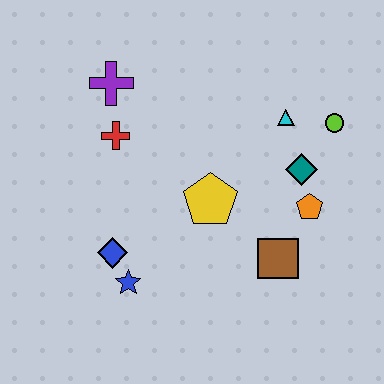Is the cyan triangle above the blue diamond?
Yes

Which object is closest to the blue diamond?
The blue star is closest to the blue diamond.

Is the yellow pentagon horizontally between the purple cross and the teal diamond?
Yes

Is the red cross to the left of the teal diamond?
Yes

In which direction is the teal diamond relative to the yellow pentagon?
The teal diamond is to the right of the yellow pentagon.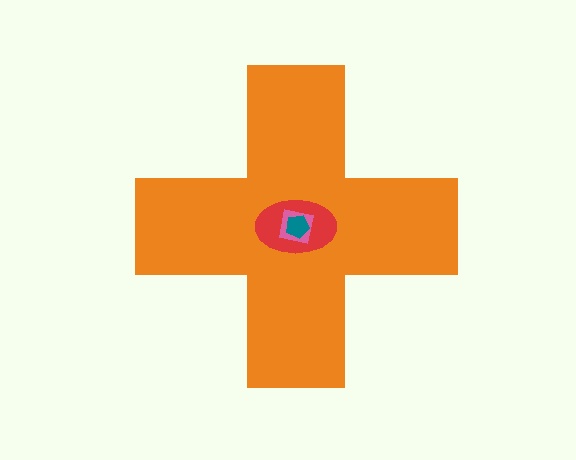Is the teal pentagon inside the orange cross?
Yes.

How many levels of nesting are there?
4.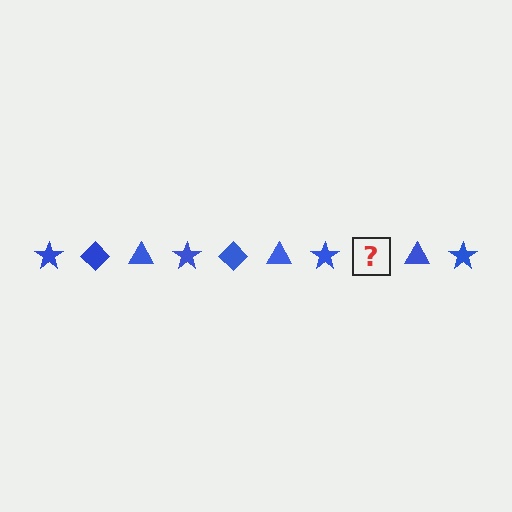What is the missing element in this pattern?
The missing element is a blue diamond.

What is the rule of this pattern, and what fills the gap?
The rule is that the pattern cycles through star, diamond, triangle shapes in blue. The gap should be filled with a blue diamond.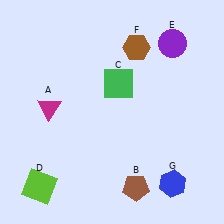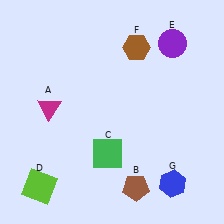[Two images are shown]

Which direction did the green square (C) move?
The green square (C) moved down.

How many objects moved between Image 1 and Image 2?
1 object moved between the two images.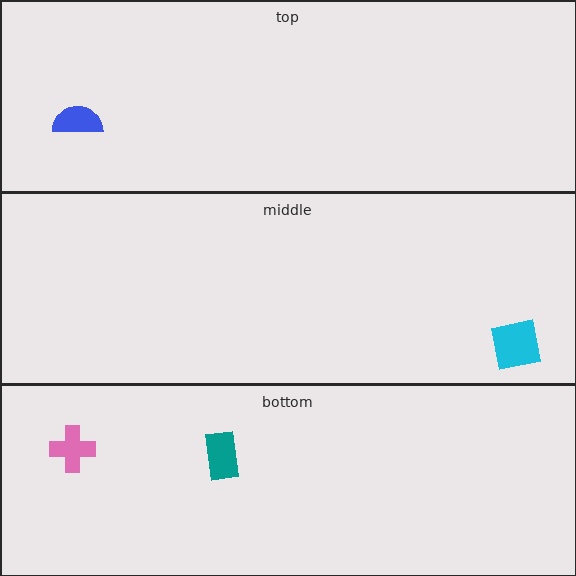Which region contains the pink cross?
The bottom region.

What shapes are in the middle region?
The cyan square.